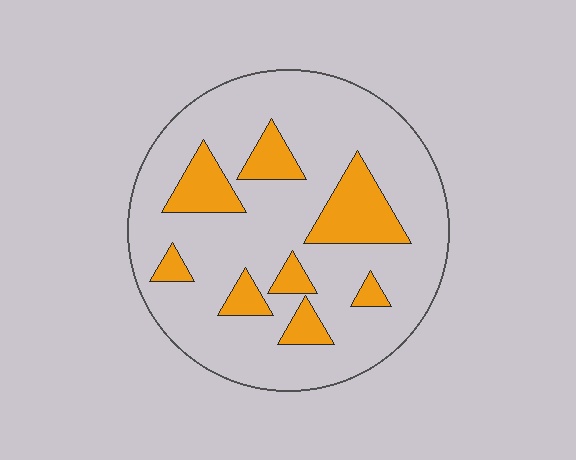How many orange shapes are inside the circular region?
8.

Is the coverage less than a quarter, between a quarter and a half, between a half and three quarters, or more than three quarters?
Less than a quarter.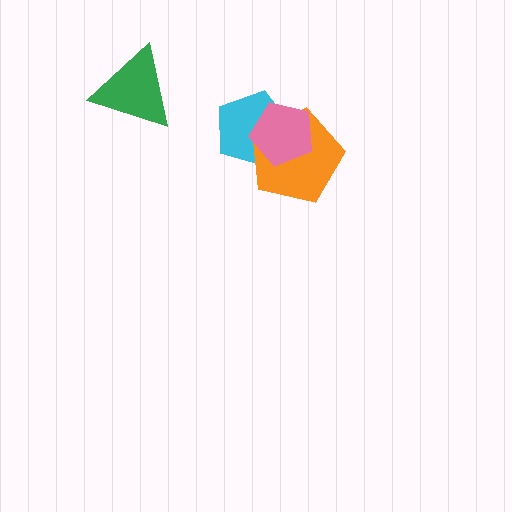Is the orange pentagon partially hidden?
Yes, it is partially covered by another shape.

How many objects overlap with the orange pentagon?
2 objects overlap with the orange pentagon.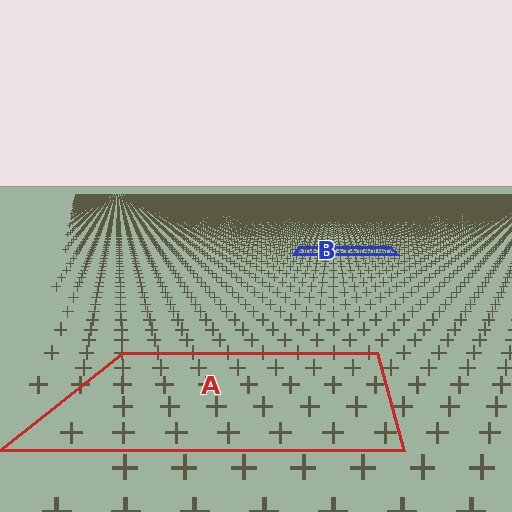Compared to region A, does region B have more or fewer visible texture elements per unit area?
Region B has more texture elements per unit area — they are packed more densely because it is farther away.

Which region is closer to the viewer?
Region A is closer. The texture elements there are larger and more spread out.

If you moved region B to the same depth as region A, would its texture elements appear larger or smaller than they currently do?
They would appear larger. At a closer depth, the same texture elements are projected at a bigger on-screen size.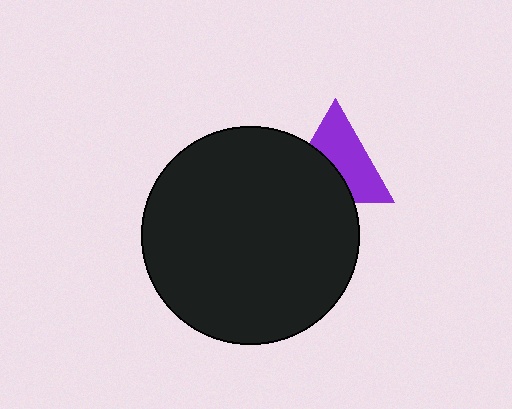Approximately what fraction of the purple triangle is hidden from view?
Roughly 43% of the purple triangle is hidden behind the black circle.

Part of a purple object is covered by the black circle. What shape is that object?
It is a triangle.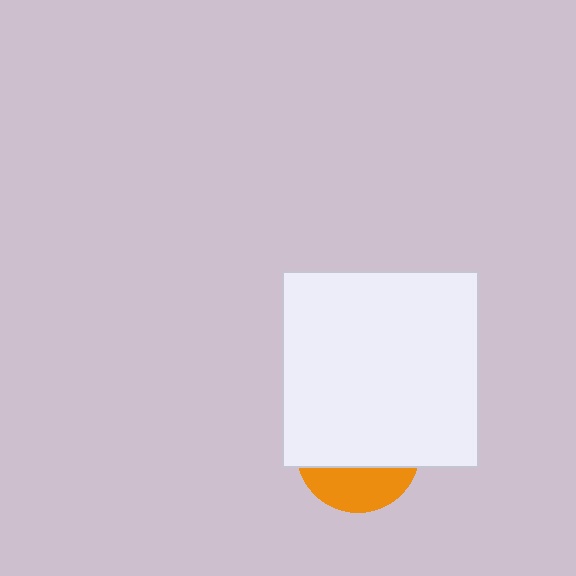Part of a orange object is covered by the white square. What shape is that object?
It is a circle.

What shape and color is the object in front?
The object in front is a white square.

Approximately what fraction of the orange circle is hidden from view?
Roughly 67% of the orange circle is hidden behind the white square.